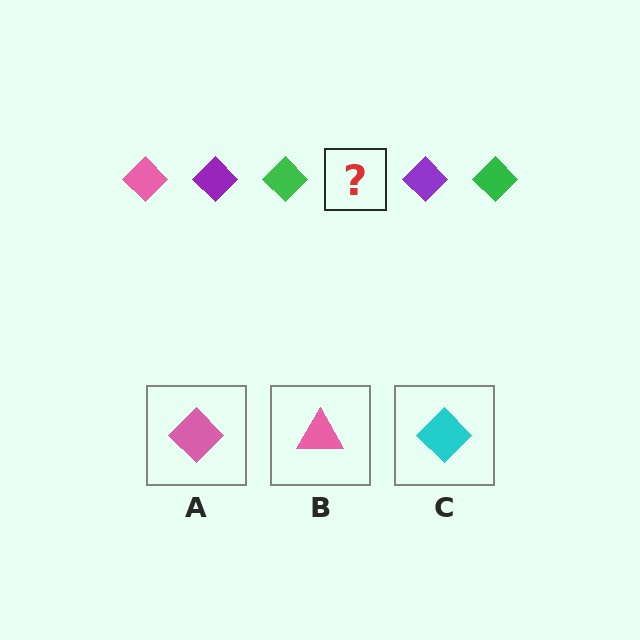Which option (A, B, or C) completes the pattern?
A.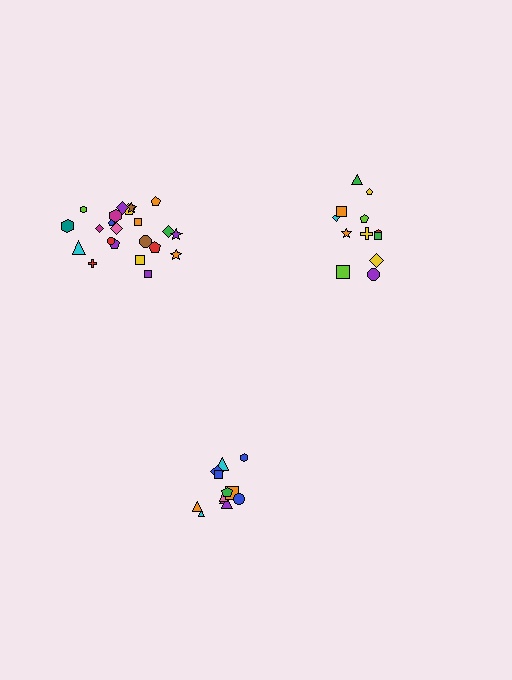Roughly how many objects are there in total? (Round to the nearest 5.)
Roughly 45 objects in total.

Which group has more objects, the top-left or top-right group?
The top-left group.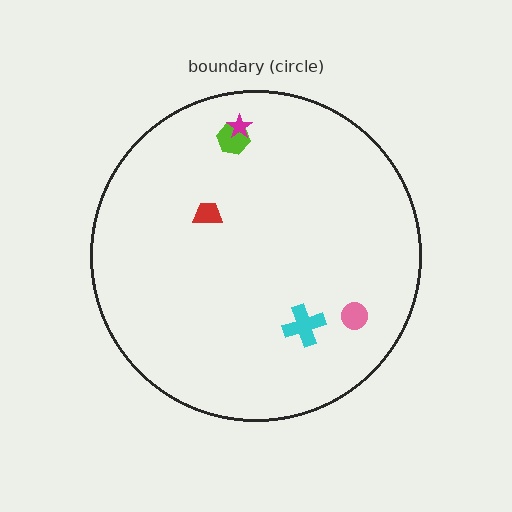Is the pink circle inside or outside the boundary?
Inside.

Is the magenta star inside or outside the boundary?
Inside.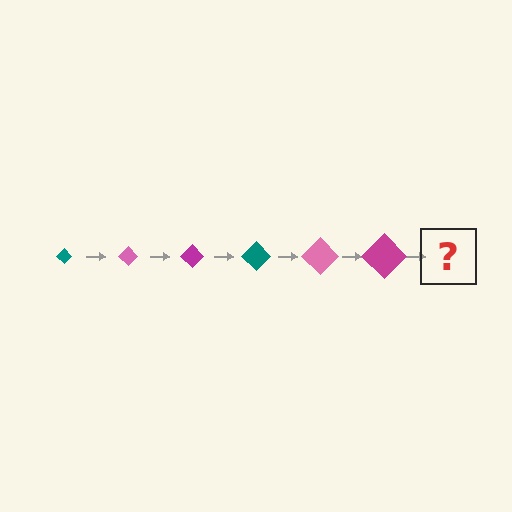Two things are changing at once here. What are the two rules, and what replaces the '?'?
The two rules are that the diamond grows larger each step and the color cycles through teal, pink, and magenta. The '?' should be a teal diamond, larger than the previous one.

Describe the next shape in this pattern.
It should be a teal diamond, larger than the previous one.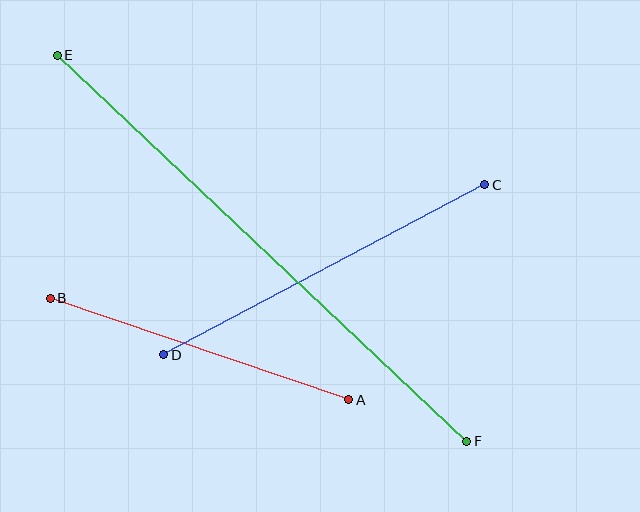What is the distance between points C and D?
The distance is approximately 363 pixels.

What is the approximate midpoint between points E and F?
The midpoint is at approximately (262, 248) pixels.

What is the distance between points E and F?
The distance is approximately 563 pixels.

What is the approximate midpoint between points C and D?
The midpoint is at approximately (324, 270) pixels.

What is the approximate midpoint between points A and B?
The midpoint is at approximately (199, 349) pixels.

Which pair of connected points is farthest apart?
Points E and F are farthest apart.